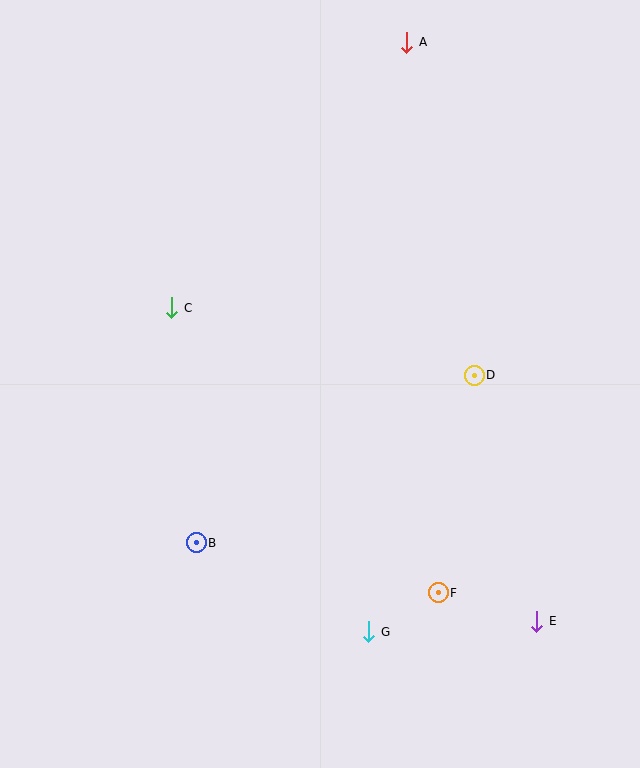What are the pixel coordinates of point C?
Point C is at (172, 308).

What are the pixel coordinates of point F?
Point F is at (438, 593).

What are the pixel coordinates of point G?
Point G is at (369, 632).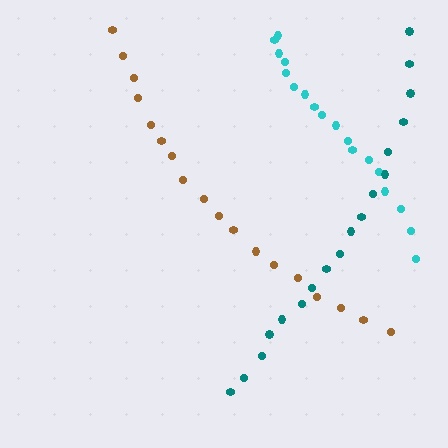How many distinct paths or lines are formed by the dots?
There are 3 distinct paths.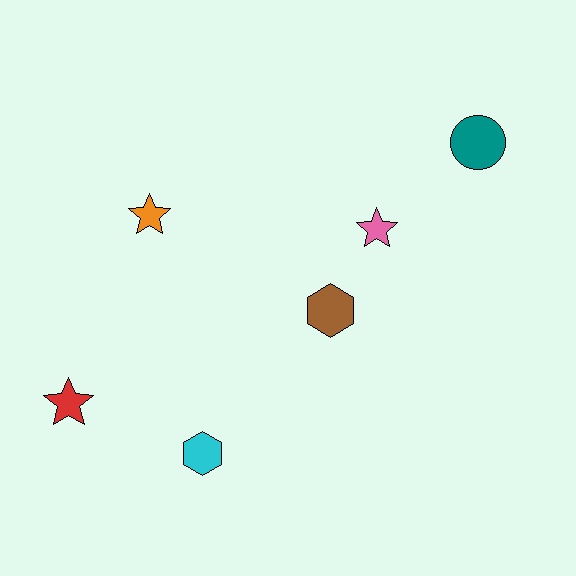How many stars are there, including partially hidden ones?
There are 3 stars.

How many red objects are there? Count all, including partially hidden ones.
There is 1 red object.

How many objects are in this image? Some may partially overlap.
There are 6 objects.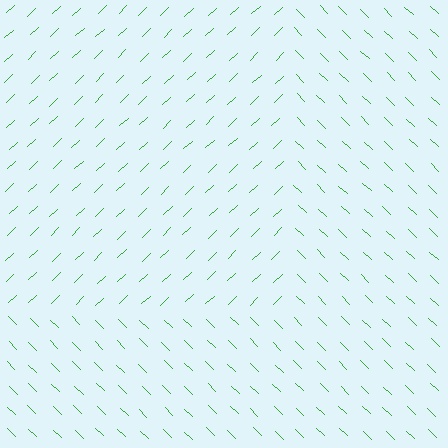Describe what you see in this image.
The image is filled with small green line segments. A rectangle region in the image has lines oriented differently from the surrounding lines, creating a visible texture boundary.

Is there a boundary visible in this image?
Yes, there is a texture boundary formed by a change in line orientation.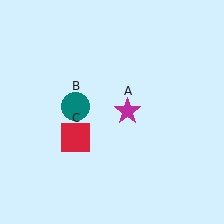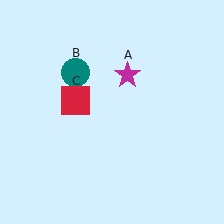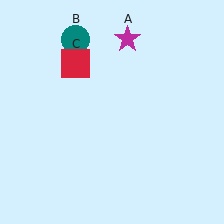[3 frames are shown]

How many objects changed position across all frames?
3 objects changed position: magenta star (object A), teal circle (object B), red square (object C).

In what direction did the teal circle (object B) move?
The teal circle (object B) moved up.